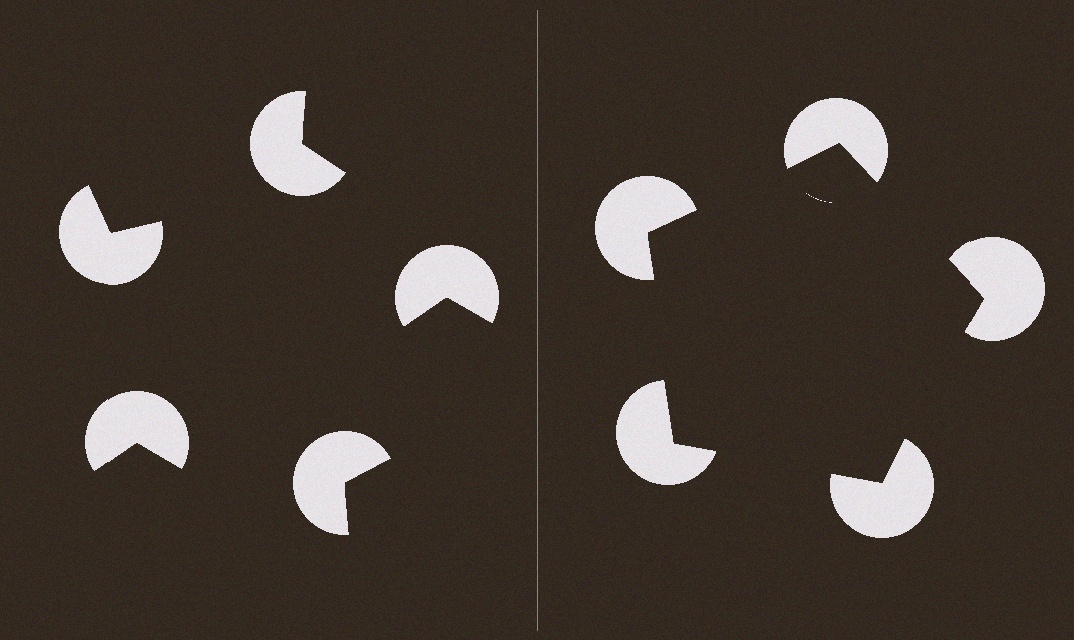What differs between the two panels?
The pac-man discs are positioned identically on both sides; only the wedge orientations differ. On the right they align to a pentagon; on the left they are misaligned.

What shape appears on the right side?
An illusory pentagon.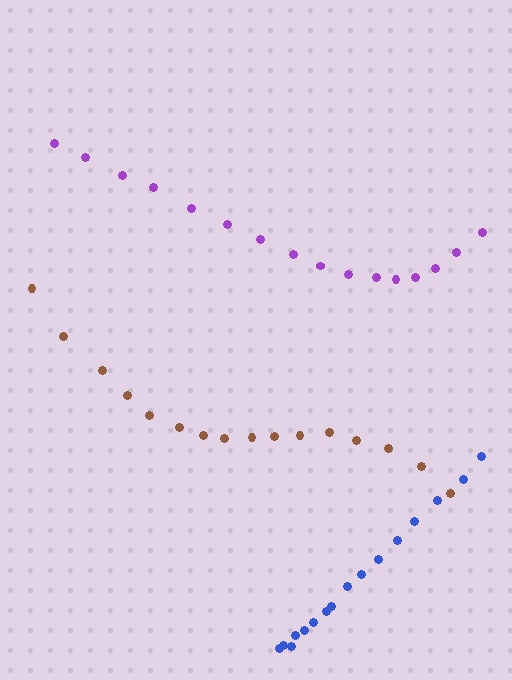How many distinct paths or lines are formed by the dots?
There are 3 distinct paths.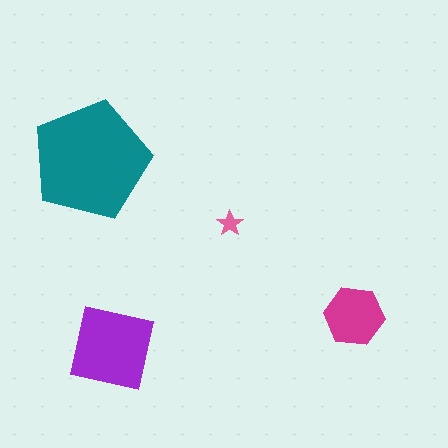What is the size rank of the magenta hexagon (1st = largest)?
3rd.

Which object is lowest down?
The purple square is bottommost.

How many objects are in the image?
There are 4 objects in the image.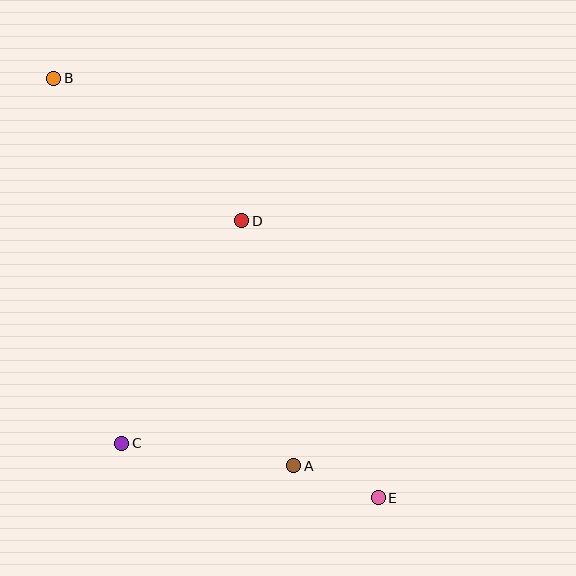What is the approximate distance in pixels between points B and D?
The distance between B and D is approximately 236 pixels.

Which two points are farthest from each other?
Points B and E are farthest from each other.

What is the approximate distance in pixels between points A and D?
The distance between A and D is approximately 251 pixels.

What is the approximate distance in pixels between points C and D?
The distance between C and D is approximately 253 pixels.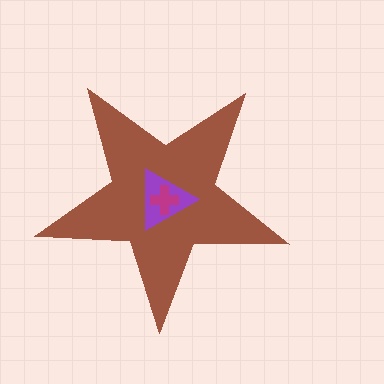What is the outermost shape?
The brown star.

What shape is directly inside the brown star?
The purple triangle.